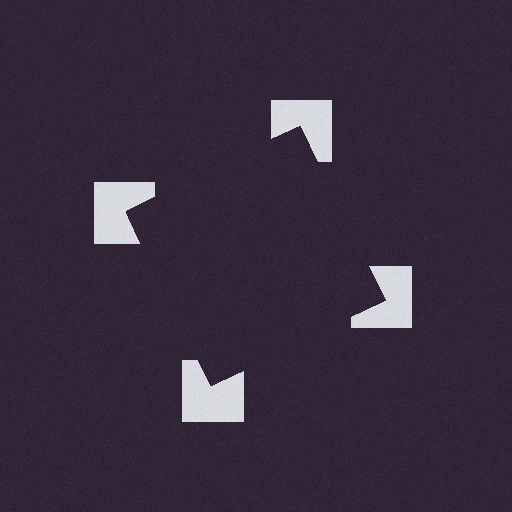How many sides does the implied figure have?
4 sides.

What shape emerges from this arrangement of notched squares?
An illusory square — its edges are inferred from the aligned wedge cuts in the notched squares, not physically drawn.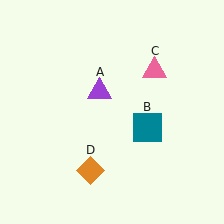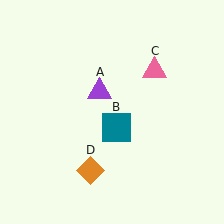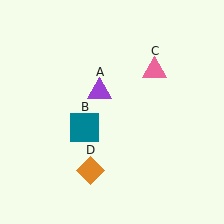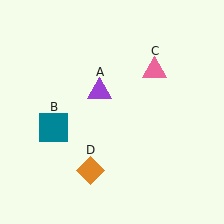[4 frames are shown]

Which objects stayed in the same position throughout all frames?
Purple triangle (object A) and pink triangle (object C) and orange diamond (object D) remained stationary.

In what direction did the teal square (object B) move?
The teal square (object B) moved left.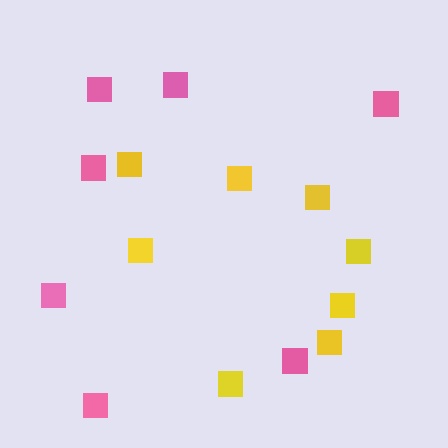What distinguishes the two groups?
There are 2 groups: one group of yellow squares (8) and one group of pink squares (7).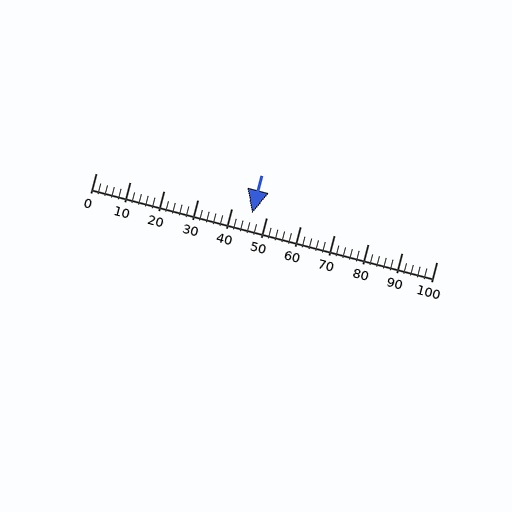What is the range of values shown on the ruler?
The ruler shows values from 0 to 100.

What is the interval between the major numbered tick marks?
The major tick marks are spaced 10 units apart.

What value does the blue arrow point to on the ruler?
The blue arrow points to approximately 46.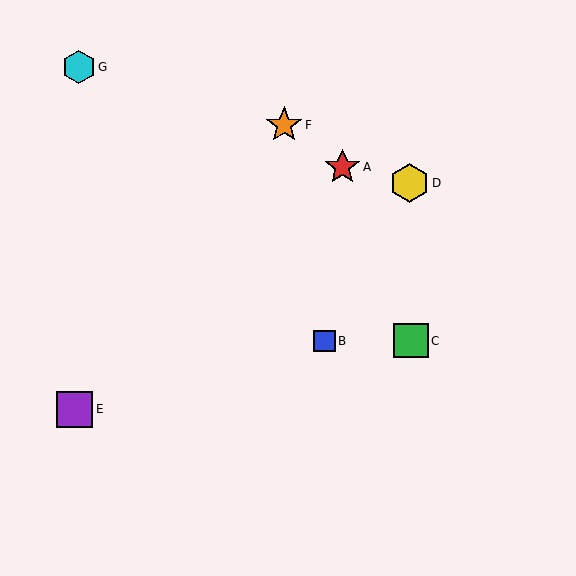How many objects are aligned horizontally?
2 objects (B, C) are aligned horizontally.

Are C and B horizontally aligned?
Yes, both are at y≈341.